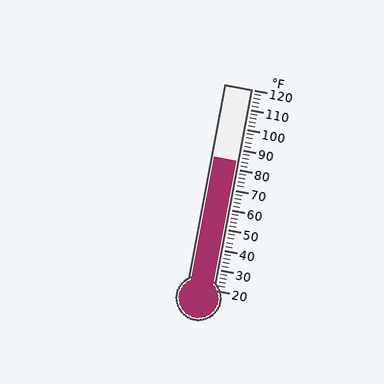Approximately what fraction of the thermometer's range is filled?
The thermometer is filled to approximately 65% of its range.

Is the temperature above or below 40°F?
The temperature is above 40°F.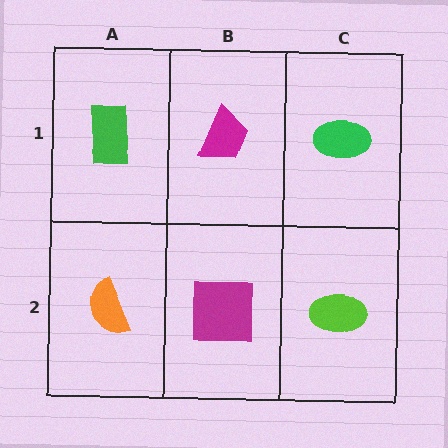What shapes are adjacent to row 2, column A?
A green rectangle (row 1, column A), a magenta square (row 2, column B).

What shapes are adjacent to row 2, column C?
A green ellipse (row 1, column C), a magenta square (row 2, column B).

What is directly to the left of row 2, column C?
A magenta square.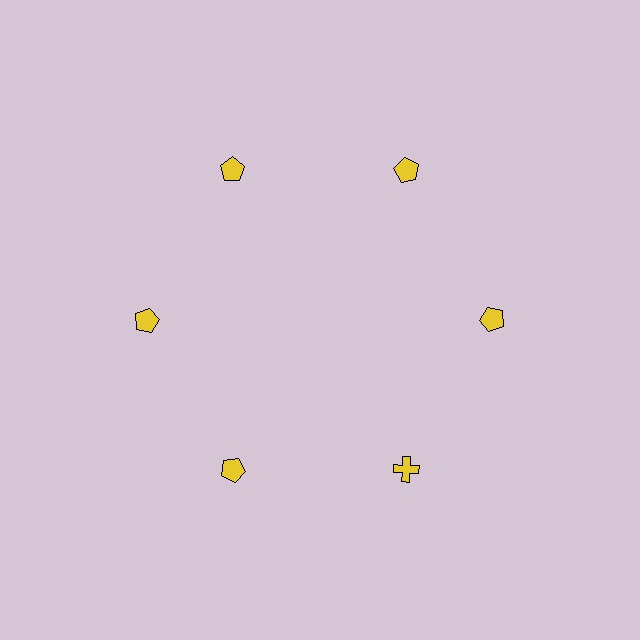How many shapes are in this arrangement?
There are 6 shapes arranged in a ring pattern.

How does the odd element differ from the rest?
It has a different shape: cross instead of pentagon.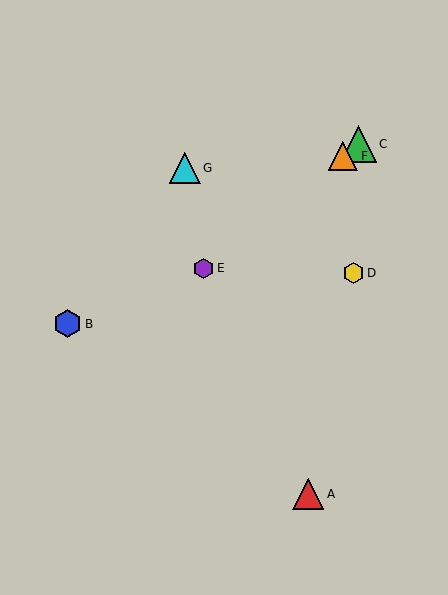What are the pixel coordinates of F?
Object F is at (343, 156).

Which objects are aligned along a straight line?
Objects C, E, F are aligned along a straight line.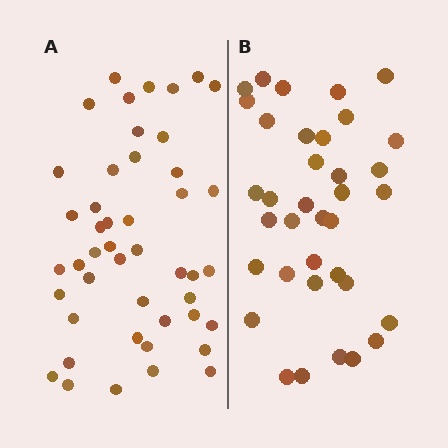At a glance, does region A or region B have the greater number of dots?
Region A (the left region) has more dots.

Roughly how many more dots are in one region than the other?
Region A has roughly 10 or so more dots than region B.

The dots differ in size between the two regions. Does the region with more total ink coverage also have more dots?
No. Region B has more total ink coverage because its dots are larger, but region A actually contains more individual dots. Total area can be misleading — the number of items is what matters here.